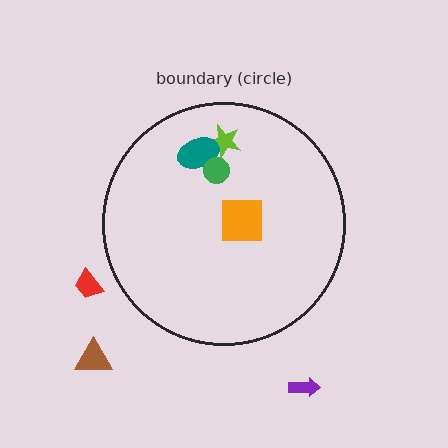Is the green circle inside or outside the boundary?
Inside.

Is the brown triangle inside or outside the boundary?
Outside.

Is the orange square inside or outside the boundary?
Inside.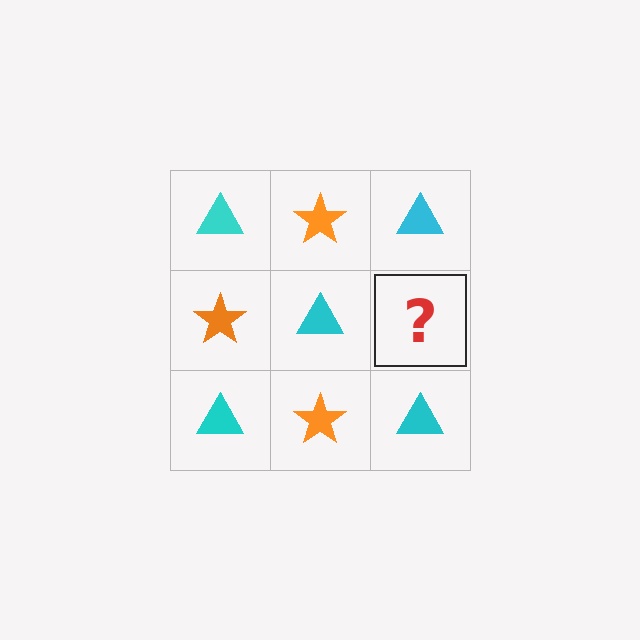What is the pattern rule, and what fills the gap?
The rule is that it alternates cyan triangle and orange star in a checkerboard pattern. The gap should be filled with an orange star.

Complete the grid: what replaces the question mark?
The question mark should be replaced with an orange star.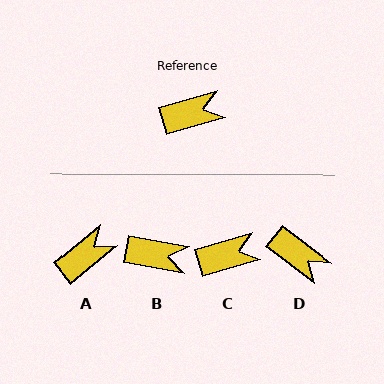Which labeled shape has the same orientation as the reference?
C.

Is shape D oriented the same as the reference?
No, it is off by about 54 degrees.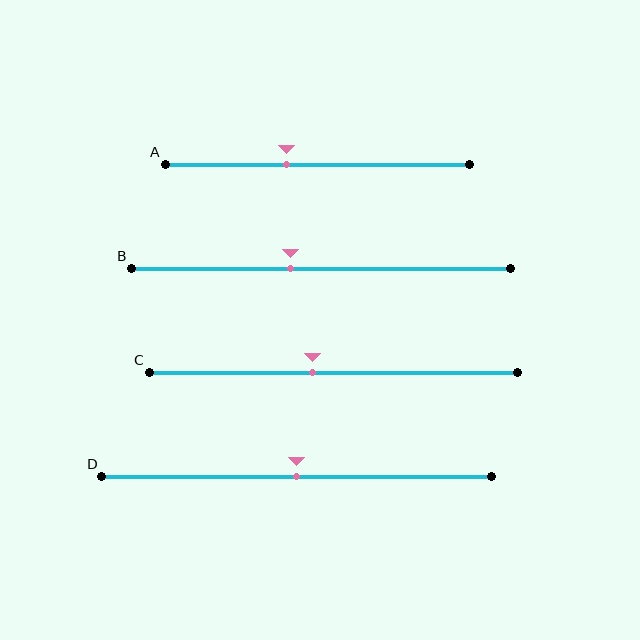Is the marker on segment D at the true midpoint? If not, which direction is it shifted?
Yes, the marker on segment D is at the true midpoint.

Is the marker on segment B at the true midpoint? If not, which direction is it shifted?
No, the marker on segment B is shifted to the left by about 8% of the segment length.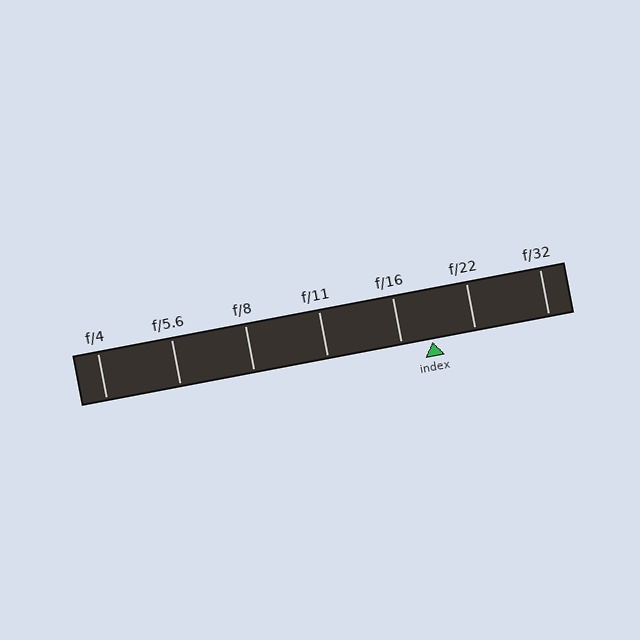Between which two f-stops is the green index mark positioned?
The index mark is between f/16 and f/22.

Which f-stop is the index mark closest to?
The index mark is closest to f/16.